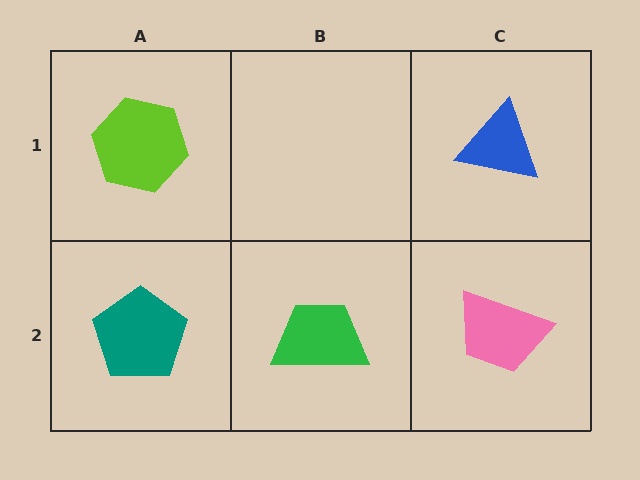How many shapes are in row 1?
2 shapes.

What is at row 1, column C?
A blue triangle.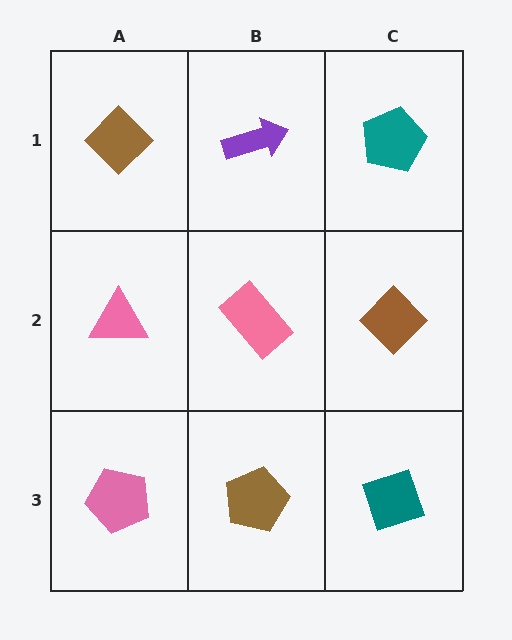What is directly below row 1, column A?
A pink triangle.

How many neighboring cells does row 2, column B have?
4.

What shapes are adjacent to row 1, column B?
A pink rectangle (row 2, column B), a brown diamond (row 1, column A), a teal pentagon (row 1, column C).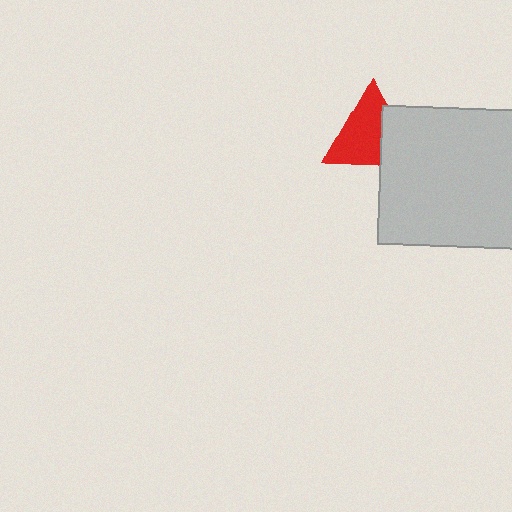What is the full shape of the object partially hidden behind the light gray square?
The partially hidden object is a red triangle.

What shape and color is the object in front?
The object in front is a light gray square.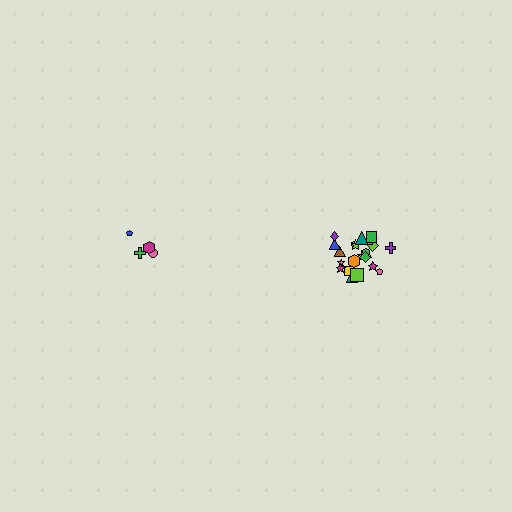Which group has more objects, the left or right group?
The right group.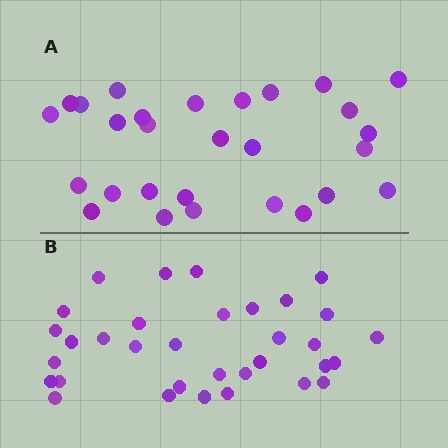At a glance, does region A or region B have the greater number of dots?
Region B (the bottom region) has more dots.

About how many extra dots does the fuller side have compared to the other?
Region B has about 5 more dots than region A.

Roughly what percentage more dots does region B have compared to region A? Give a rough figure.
About 20% more.